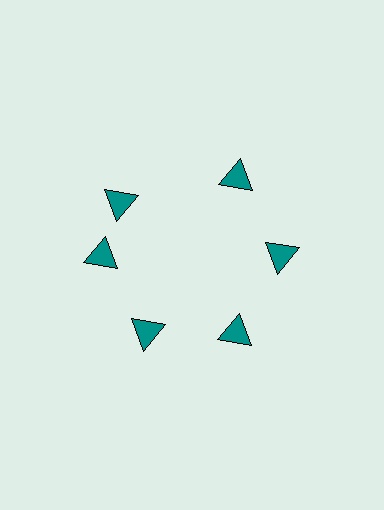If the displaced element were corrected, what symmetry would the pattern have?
It would have 6-fold rotational symmetry — the pattern would map onto itself every 60 degrees.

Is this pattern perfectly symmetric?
No. The 6 teal triangles are arranged in a ring, but one element near the 11 o'clock position is rotated out of alignment along the ring, breaking the 6-fold rotational symmetry.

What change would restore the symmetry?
The symmetry would be restored by rotating it back into even spacing with its neighbors so that all 6 triangles sit at equal angles and equal distance from the center.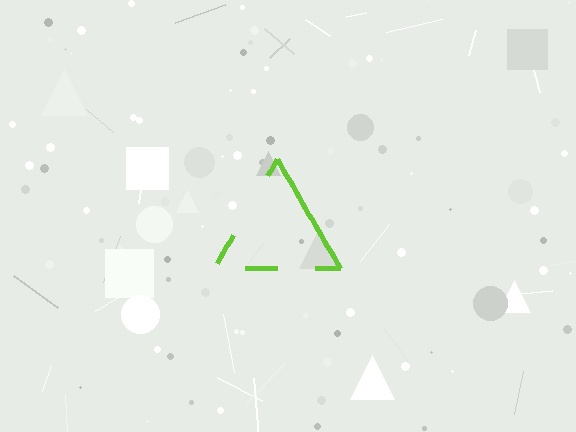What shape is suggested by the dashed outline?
The dashed outline suggests a triangle.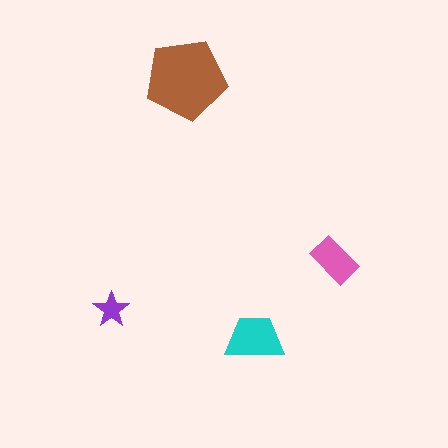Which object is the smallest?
The purple star.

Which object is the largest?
The brown pentagon.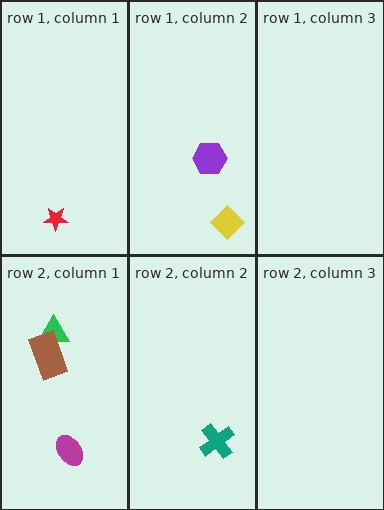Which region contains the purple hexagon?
The row 1, column 2 region.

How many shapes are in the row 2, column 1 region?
3.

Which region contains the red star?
The row 1, column 1 region.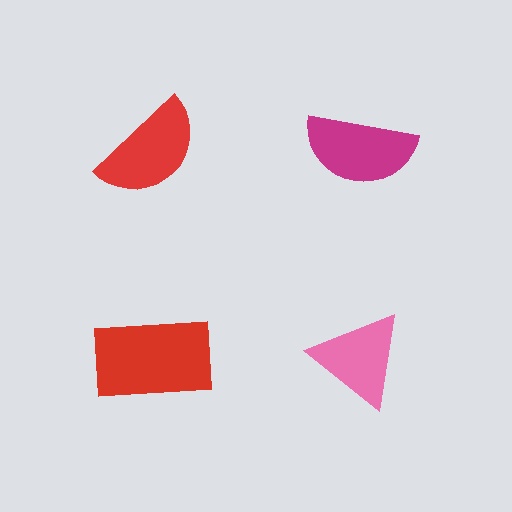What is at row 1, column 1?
A red semicircle.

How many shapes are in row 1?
2 shapes.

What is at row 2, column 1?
A red rectangle.